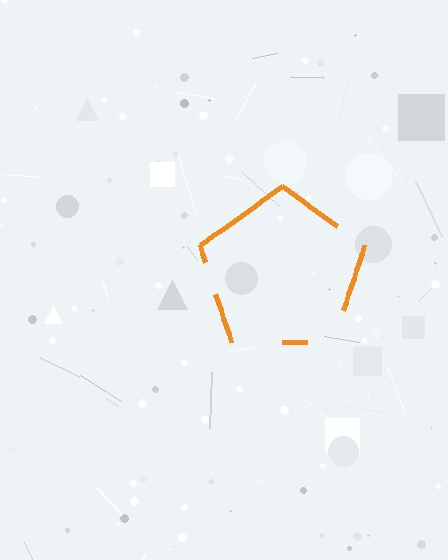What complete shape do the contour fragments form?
The contour fragments form a pentagon.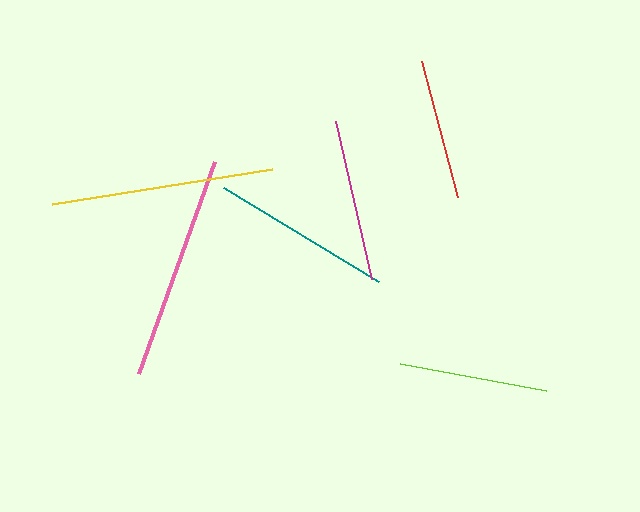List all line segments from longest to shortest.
From longest to shortest: pink, yellow, teal, magenta, lime, red.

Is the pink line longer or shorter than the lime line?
The pink line is longer than the lime line.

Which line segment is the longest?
The pink line is the longest at approximately 225 pixels.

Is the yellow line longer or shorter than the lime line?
The yellow line is longer than the lime line.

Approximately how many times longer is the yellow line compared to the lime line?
The yellow line is approximately 1.5 times the length of the lime line.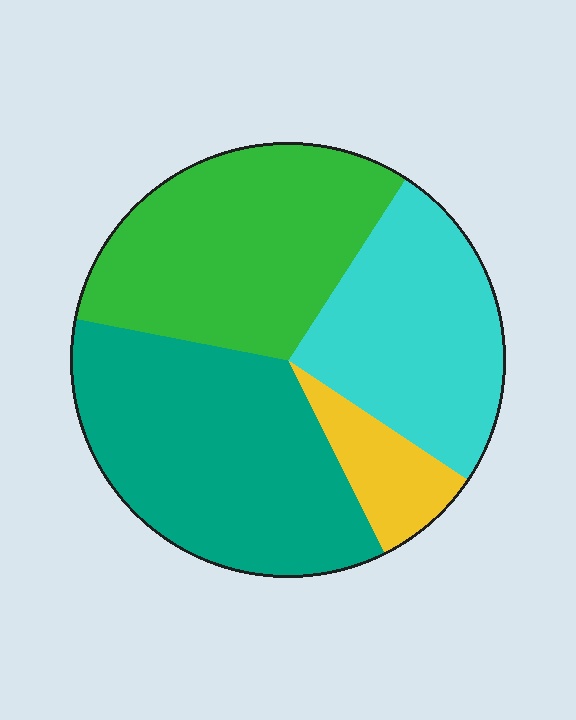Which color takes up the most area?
Teal, at roughly 35%.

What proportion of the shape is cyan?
Cyan covers 25% of the shape.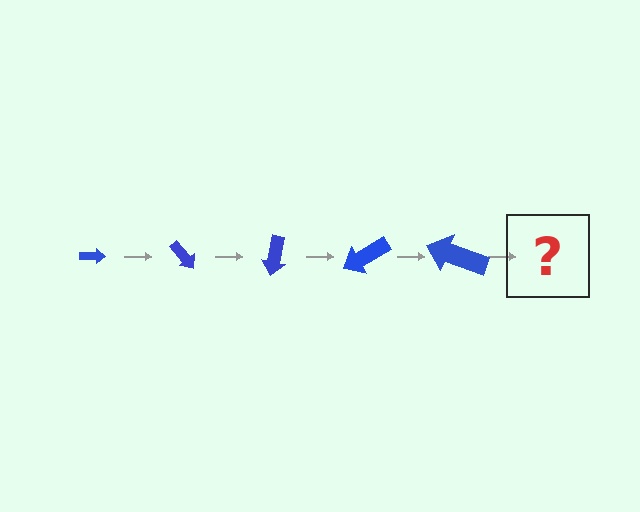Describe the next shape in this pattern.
It should be an arrow, larger than the previous one and rotated 250 degrees from the start.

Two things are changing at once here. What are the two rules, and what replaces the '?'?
The two rules are that the arrow grows larger each step and it rotates 50 degrees each step. The '?' should be an arrow, larger than the previous one and rotated 250 degrees from the start.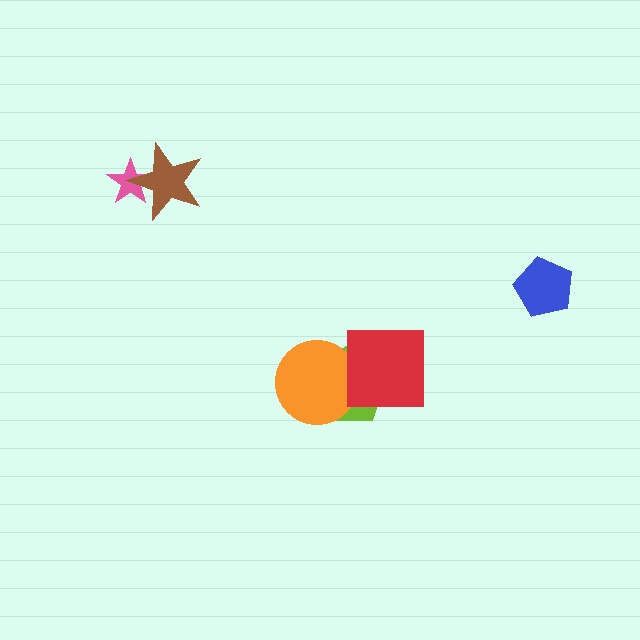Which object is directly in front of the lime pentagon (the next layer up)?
The orange circle is directly in front of the lime pentagon.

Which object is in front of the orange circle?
The red square is in front of the orange circle.